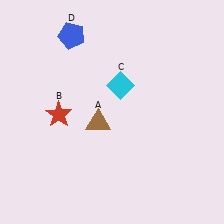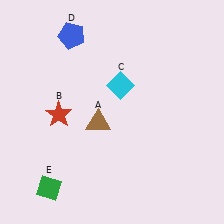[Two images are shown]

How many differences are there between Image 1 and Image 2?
There is 1 difference between the two images.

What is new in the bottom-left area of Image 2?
A green diamond (E) was added in the bottom-left area of Image 2.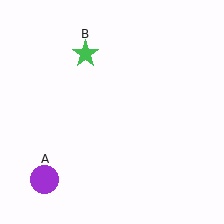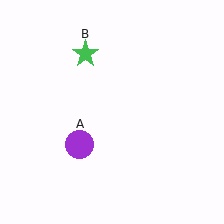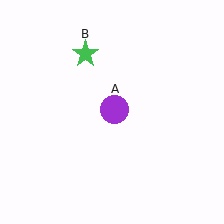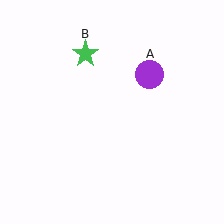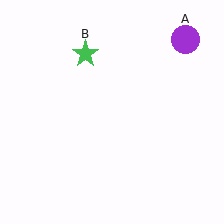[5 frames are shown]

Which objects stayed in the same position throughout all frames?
Green star (object B) remained stationary.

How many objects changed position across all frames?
1 object changed position: purple circle (object A).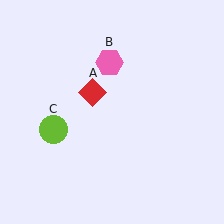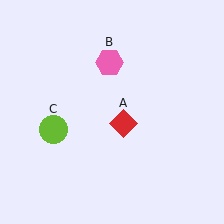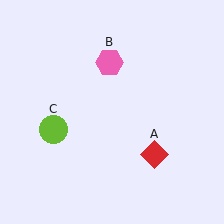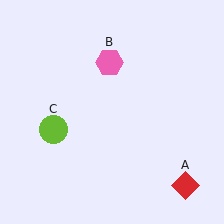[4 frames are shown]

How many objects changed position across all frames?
1 object changed position: red diamond (object A).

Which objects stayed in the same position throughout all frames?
Pink hexagon (object B) and lime circle (object C) remained stationary.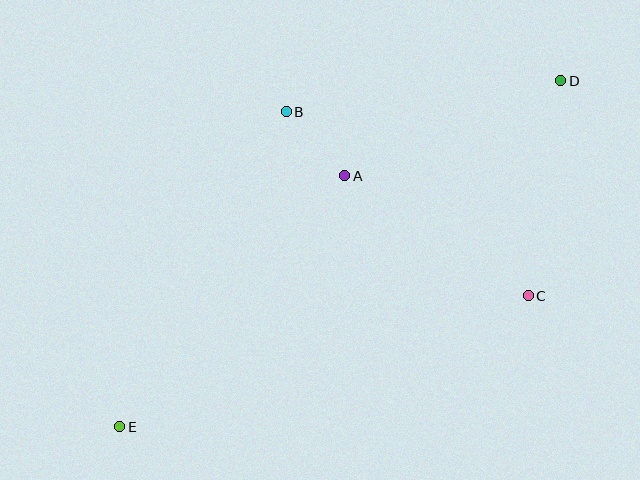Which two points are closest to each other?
Points A and B are closest to each other.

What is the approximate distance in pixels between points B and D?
The distance between B and D is approximately 276 pixels.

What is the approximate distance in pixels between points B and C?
The distance between B and C is approximately 304 pixels.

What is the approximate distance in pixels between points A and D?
The distance between A and D is approximately 236 pixels.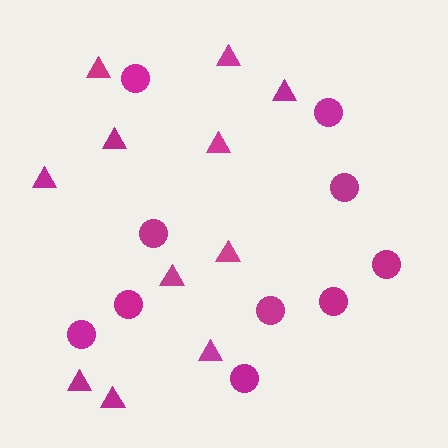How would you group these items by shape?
There are 2 groups: one group of triangles (11) and one group of circles (10).